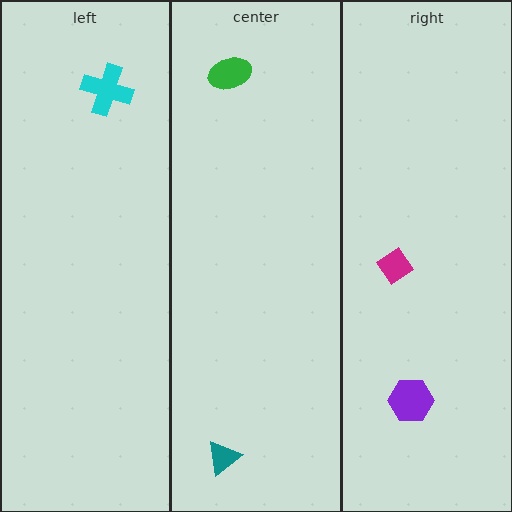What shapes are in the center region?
The teal triangle, the green ellipse.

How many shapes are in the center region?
2.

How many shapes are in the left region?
1.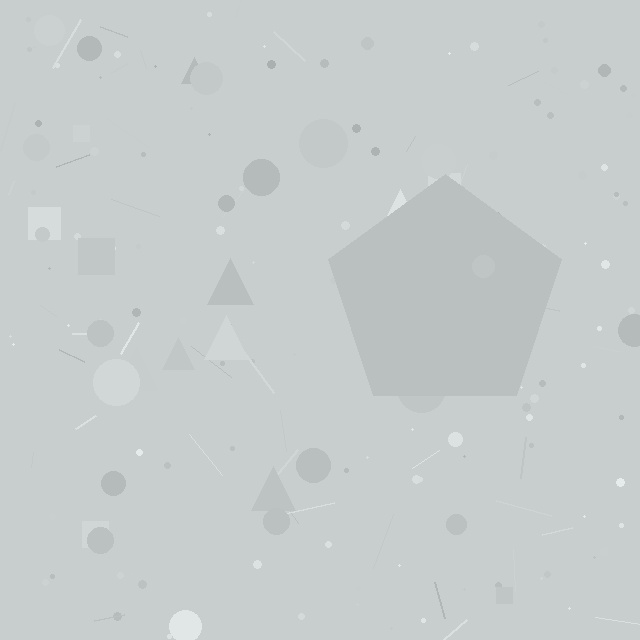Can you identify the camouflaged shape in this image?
The camouflaged shape is a pentagon.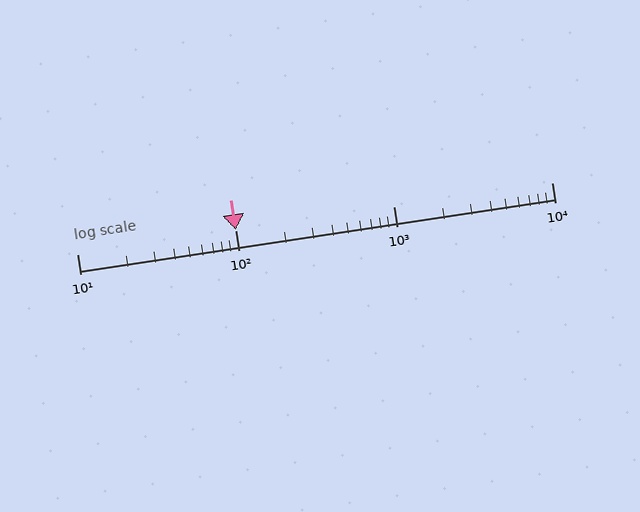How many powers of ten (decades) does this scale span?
The scale spans 3 decades, from 10 to 10000.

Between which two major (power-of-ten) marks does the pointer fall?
The pointer is between 100 and 1000.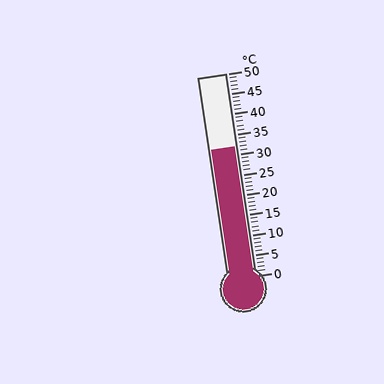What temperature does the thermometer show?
The thermometer shows approximately 32°C.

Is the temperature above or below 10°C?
The temperature is above 10°C.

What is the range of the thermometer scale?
The thermometer scale ranges from 0°C to 50°C.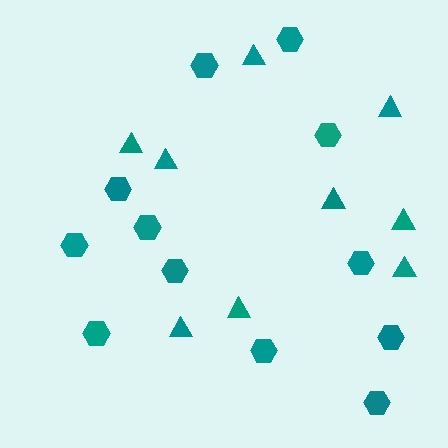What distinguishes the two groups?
There are 2 groups: one group of triangles (9) and one group of hexagons (12).